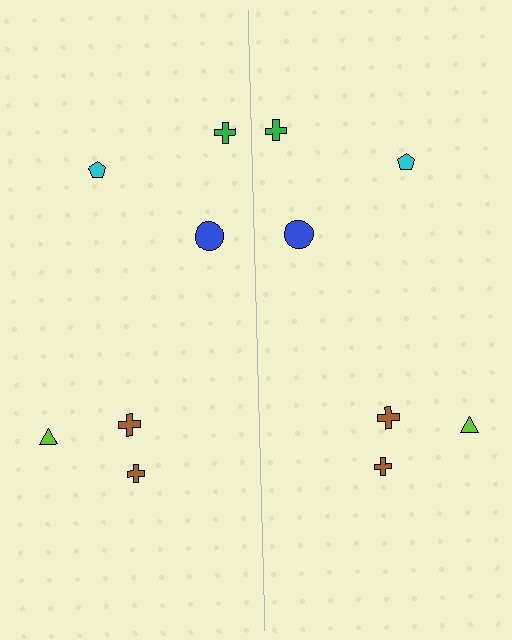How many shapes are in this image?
There are 12 shapes in this image.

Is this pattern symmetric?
Yes, this pattern has bilateral (reflection) symmetry.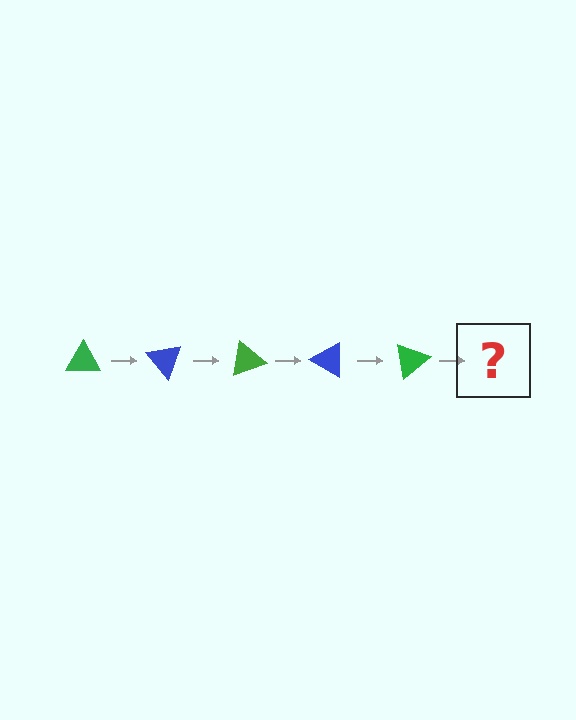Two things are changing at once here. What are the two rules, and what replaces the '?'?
The two rules are that it rotates 50 degrees each step and the color cycles through green and blue. The '?' should be a blue triangle, rotated 250 degrees from the start.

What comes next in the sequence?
The next element should be a blue triangle, rotated 250 degrees from the start.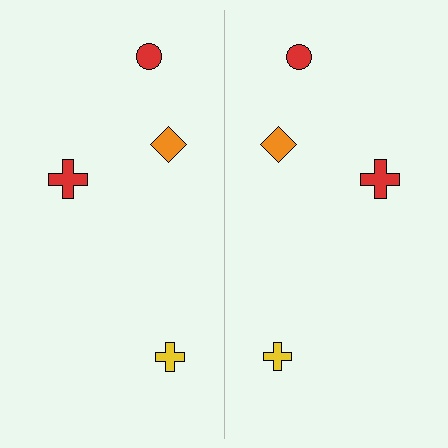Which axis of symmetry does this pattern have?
The pattern has a vertical axis of symmetry running through the center of the image.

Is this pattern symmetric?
Yes, this pattern has bilateral (reflection) symmetry.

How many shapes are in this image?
There are 8 shapes in this image.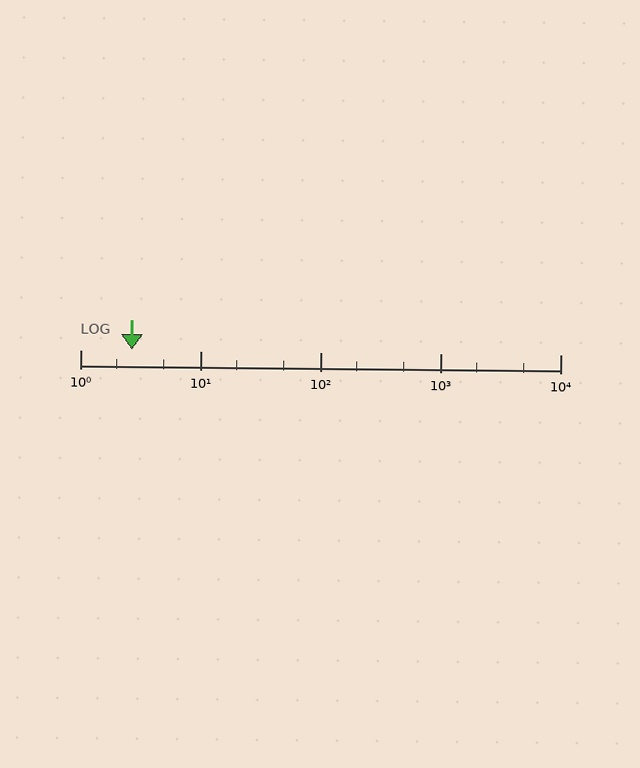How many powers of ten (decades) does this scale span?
The scale spans 4 decades, from 1 to 10000.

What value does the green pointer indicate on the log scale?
The pointer indicates approximately 2.7.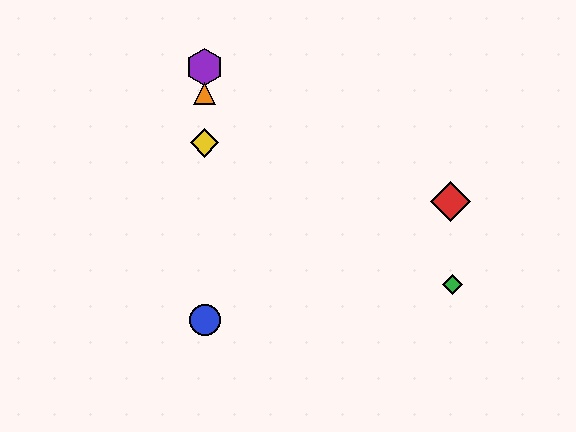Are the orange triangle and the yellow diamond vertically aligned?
Yes, both are at x≈205.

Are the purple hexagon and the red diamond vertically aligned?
No, the purple hexagon is at x≈205 and the red diamond is at x≈450.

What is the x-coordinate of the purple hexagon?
The purple hexagon is at x≈205.